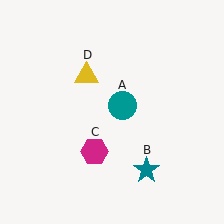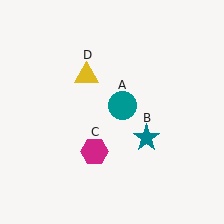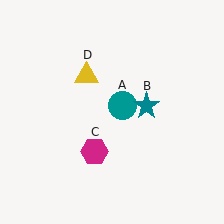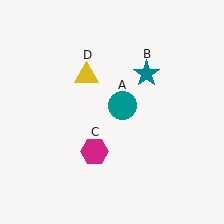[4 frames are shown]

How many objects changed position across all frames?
1 object changed position: teal star (object B).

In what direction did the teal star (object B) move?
The teal star (object B) moved up.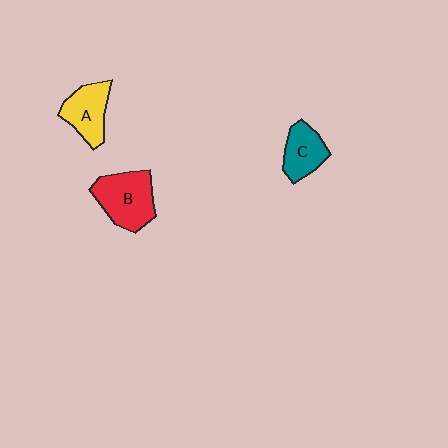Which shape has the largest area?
Shape B (red).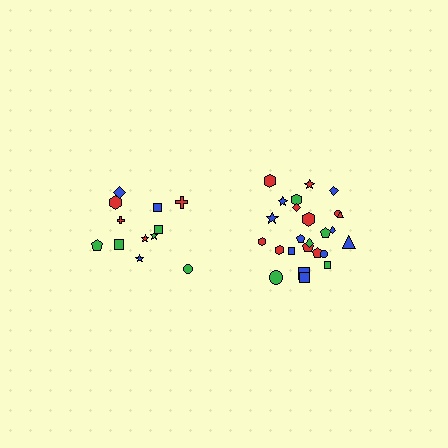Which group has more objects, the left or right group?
The right group.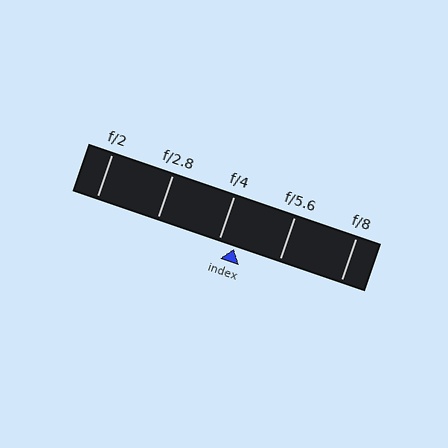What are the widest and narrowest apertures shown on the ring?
The widest aperture shown is f/2 and the narrowest is f/8.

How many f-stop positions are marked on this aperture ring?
There are 5 f-stop positions marked.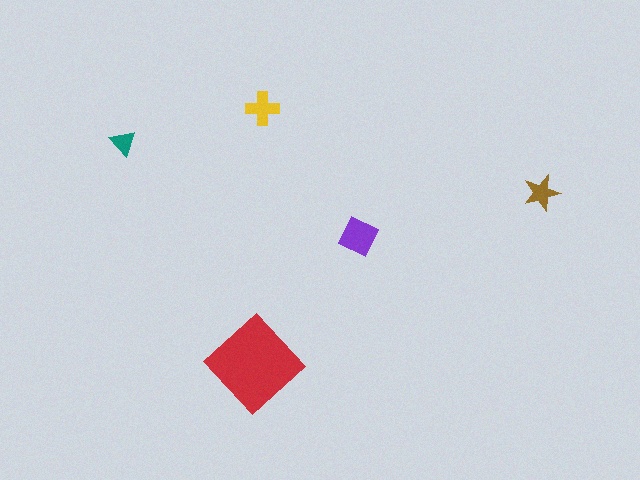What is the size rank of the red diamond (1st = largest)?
1st.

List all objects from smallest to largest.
The teal triangle, the brown star, the yellow cross, the purple square, the red diamond.